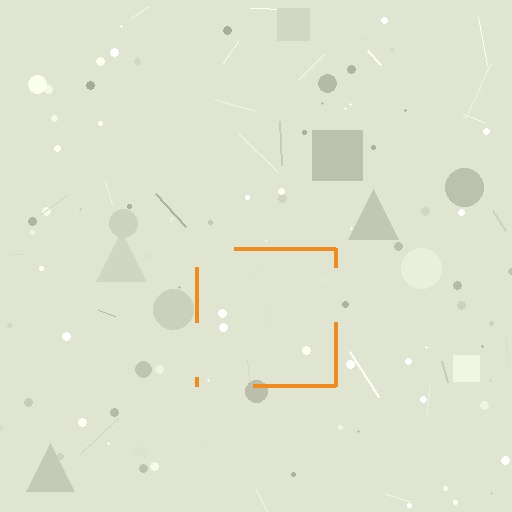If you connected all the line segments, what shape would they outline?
They would outline a square.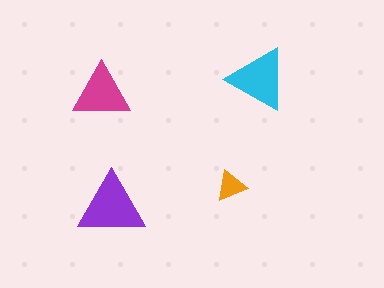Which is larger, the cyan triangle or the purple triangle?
The purple one.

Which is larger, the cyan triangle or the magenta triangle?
The cyan one.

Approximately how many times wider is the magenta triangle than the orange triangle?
About 2 times wider.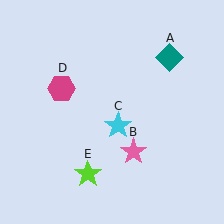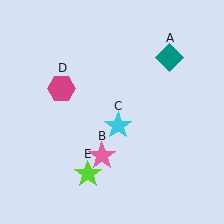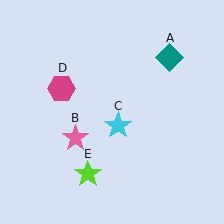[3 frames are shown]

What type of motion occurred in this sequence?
The pink star (object B) rotated clockwise around the center of the scene.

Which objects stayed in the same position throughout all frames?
Teal diamond (object A) and cyan star (object C) and magenta hexagon (object D) and lime star (object E) remained stationary.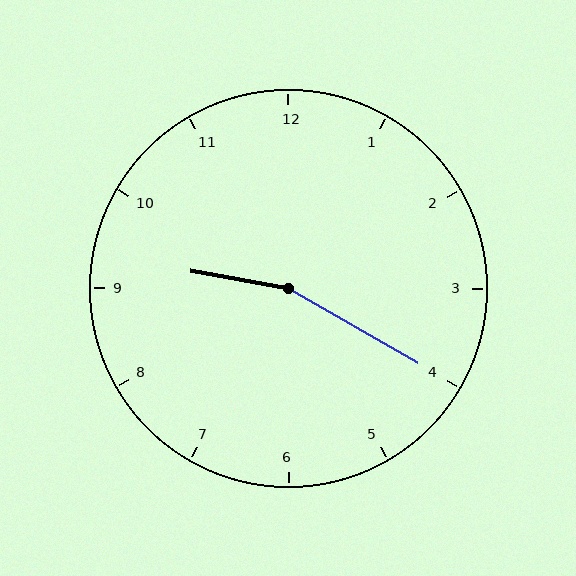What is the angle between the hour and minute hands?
Approximately 160 degrees.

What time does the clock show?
9:20.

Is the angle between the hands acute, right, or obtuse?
It is obtuse.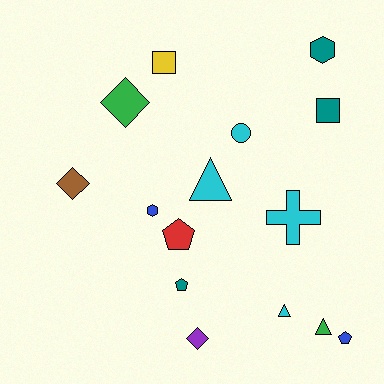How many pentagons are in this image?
There are 3 pentagons.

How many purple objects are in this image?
There is 1 purple object.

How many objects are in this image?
There are 15 objects.